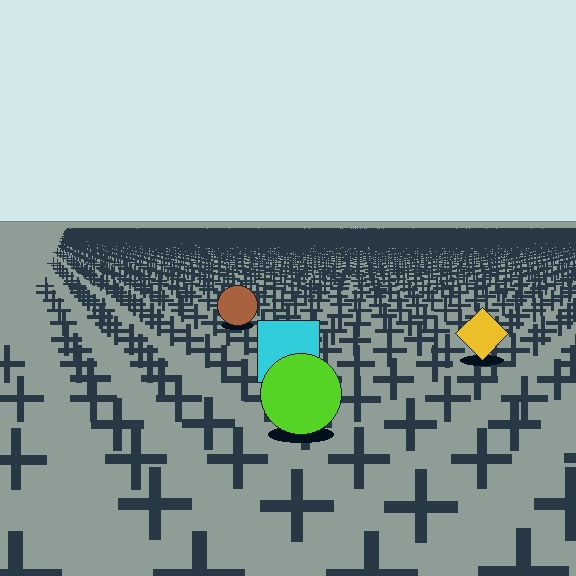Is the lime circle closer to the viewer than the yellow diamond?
Yes. The lime circle is closer — you can tell from the texture gradient: the ground texture is coarser near it.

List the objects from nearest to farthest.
From nearest to farthest: the lime circle, the cyan square, the yellow diamond, the brown circle.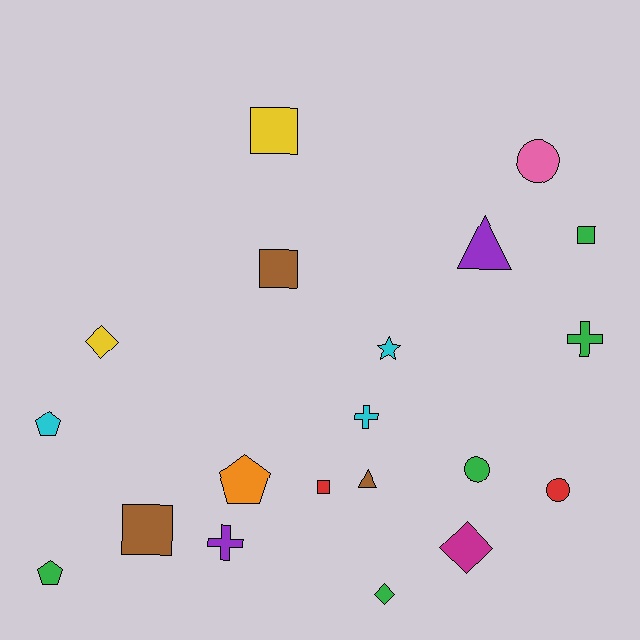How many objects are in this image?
There are 20 objects.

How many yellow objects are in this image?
There are 2 yellow objects.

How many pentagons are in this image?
There are 3 pentagons.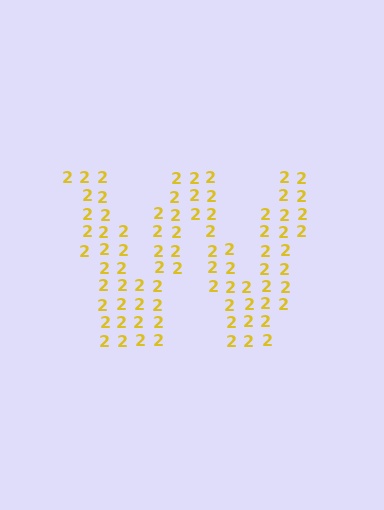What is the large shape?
The large shape is the letter W.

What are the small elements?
The small elements are digit 2's.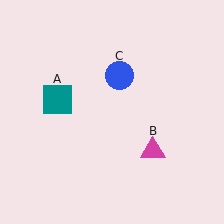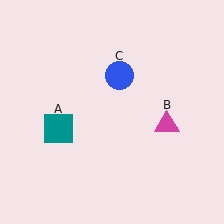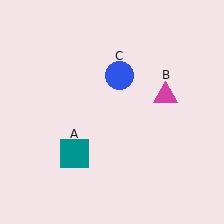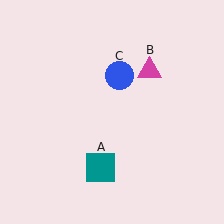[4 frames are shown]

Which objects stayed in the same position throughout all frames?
Blue circle (object C) remained stationary.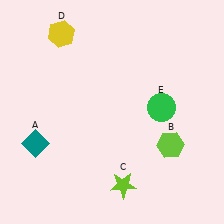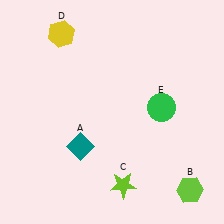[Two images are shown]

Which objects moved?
The objects that moved are: the teal diamond (A), the lime hexagon (B).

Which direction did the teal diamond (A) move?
The teal diamond (A) moved right.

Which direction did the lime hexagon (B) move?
The lime hexagon (B) moved down.